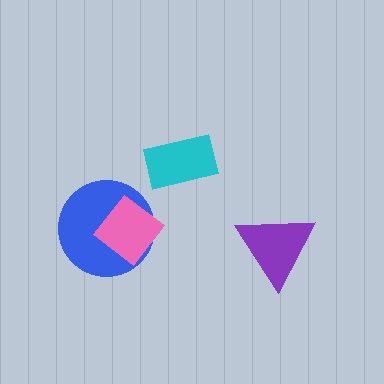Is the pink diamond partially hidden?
No, no other shape covers it.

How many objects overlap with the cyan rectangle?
0 objects overlap with the cyan rectangle.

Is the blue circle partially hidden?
Yes, it is partially covered by another shape.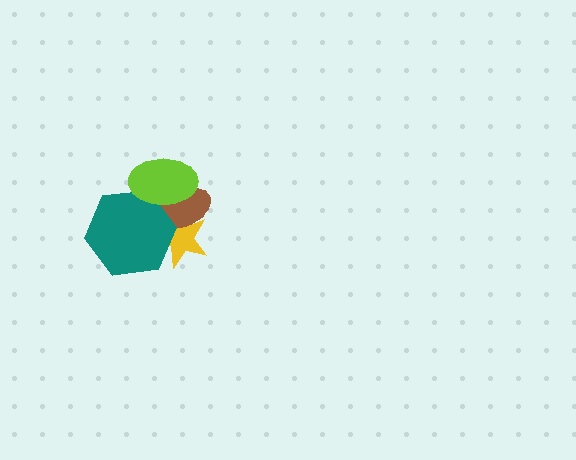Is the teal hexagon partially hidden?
Yes, it is partially covered by another shape.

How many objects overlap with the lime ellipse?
2 objects overlap with the lime ellipse.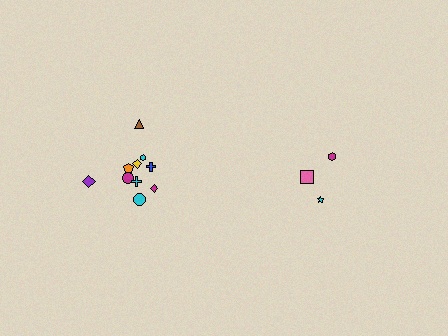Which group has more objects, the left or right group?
The left group.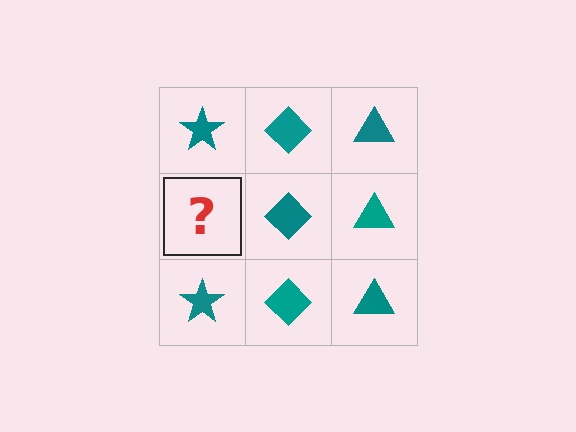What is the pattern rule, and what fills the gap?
The rule is that each column has a consistent shape. The gap should be filled with a teal star.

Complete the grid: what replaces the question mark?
The question mark should be replaced with a teal star.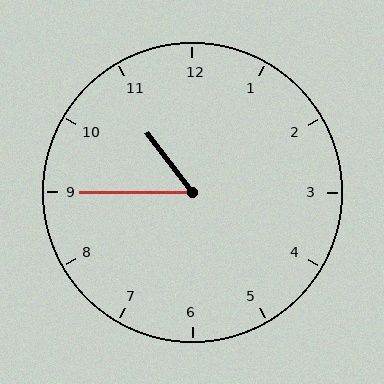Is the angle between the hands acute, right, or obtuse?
It is acute.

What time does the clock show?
10:45.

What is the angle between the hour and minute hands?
Approximately 52 degrees.